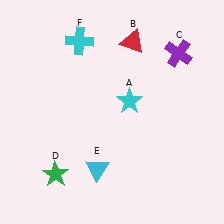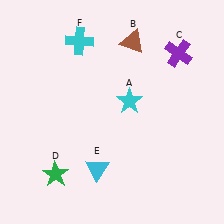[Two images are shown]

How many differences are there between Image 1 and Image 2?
There is 1 difference between the two images.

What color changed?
The triangle (B) changed from red in Image 1 to brown in Image 2.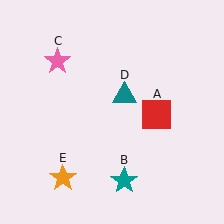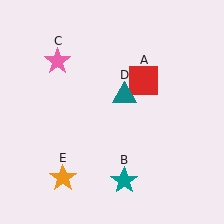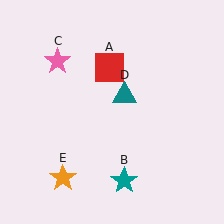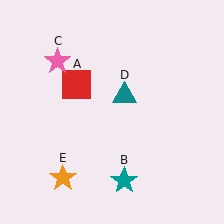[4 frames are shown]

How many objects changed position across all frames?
1 object changed position: red square (object A).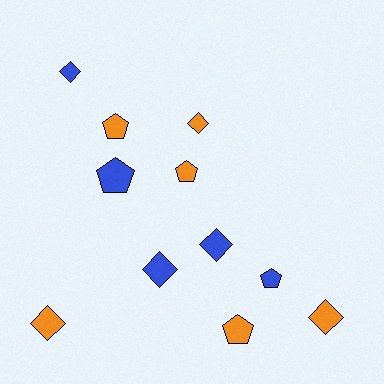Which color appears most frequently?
Orange, with 6 objects.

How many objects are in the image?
There are 11 objects.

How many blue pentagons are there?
There are 2 blue pentagons.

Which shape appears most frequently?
Diamond, with 6 objects.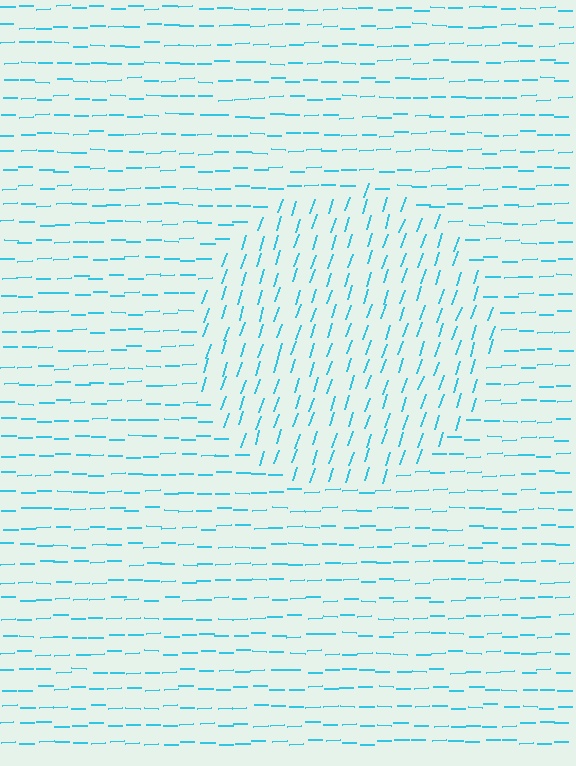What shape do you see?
I see a circle.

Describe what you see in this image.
The image is filled with small cyan line segments. A circle region in the image has lines oriented differently from the surrounding lines, creating a visible texture boundary.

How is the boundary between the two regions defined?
The boundary is defined purely by a change in line orientation (approximately 71 degrees difference). All lines are the same color and thickness.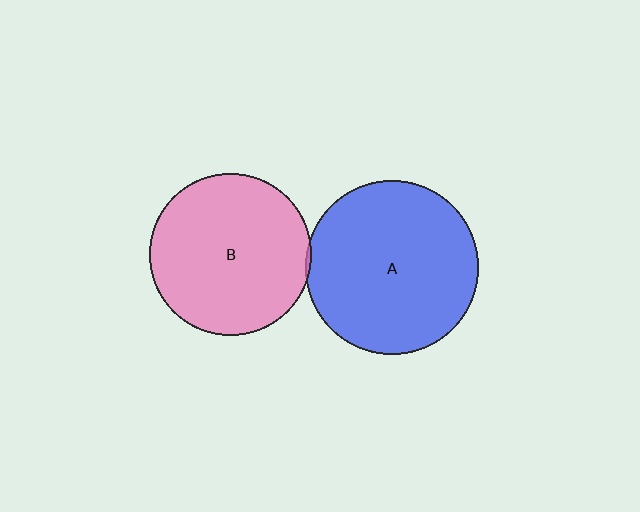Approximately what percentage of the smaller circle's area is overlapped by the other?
Approximately 5%.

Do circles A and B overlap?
Yes.